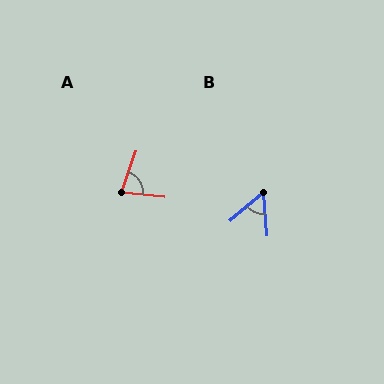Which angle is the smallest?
B, at approximately 54 degrees.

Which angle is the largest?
A, at approximately 77 degrees.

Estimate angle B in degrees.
Approximately 54 degrees.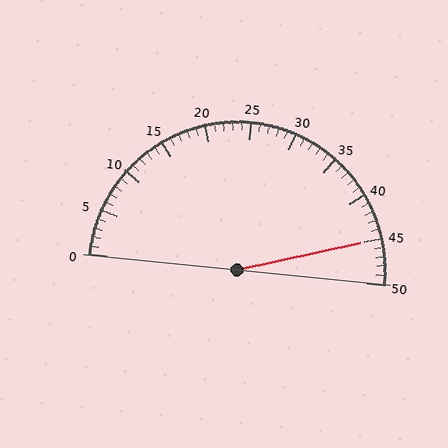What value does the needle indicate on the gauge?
The needle indicates approximately 45.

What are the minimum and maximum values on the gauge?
The gauge ranges from 0 to 50.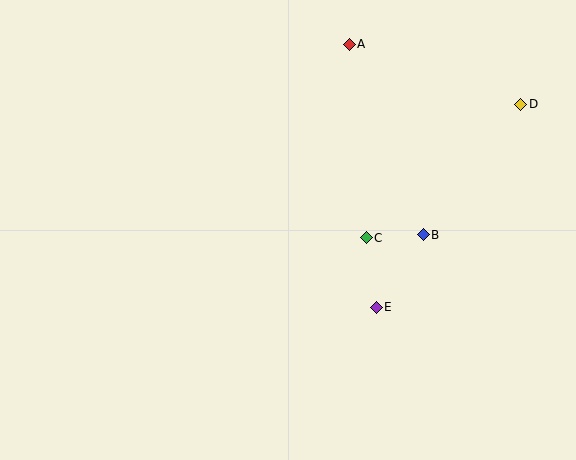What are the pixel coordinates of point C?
Point C is at (366, 238).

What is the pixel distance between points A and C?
The distance between A and C is 194 pixels.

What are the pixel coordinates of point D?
Point D is at (521, 104).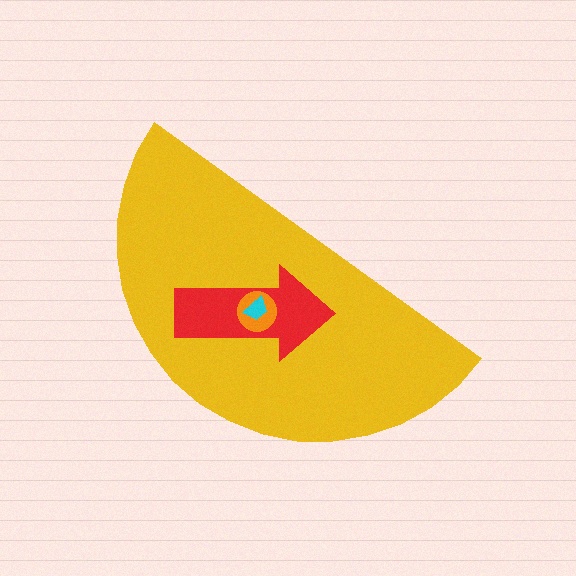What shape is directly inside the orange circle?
The cyan trapezoid.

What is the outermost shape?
The yellow semicircle.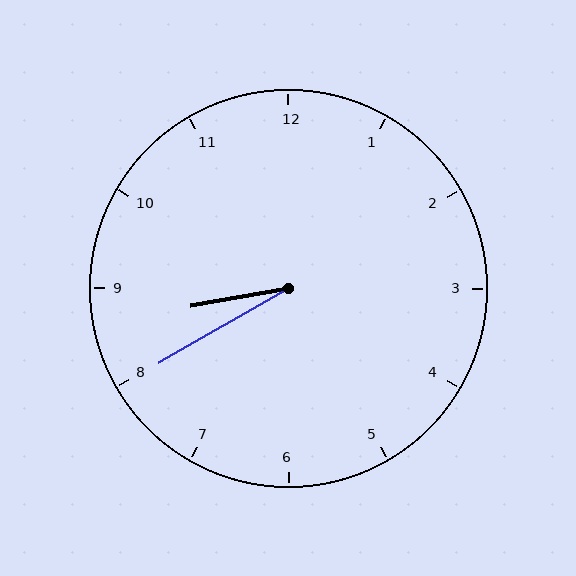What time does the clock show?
8:40.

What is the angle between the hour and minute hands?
Approximately 20 degrees.